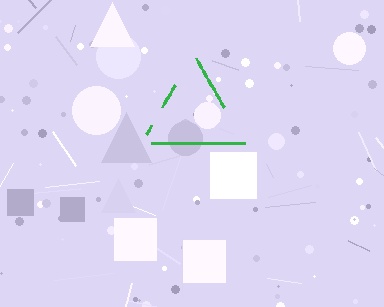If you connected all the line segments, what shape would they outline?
They would outline a triangle.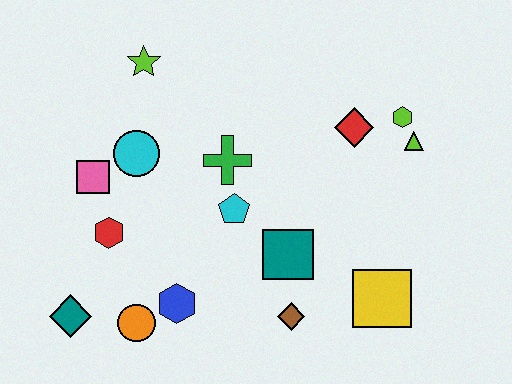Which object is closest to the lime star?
The cyan circle is closest to the lime star.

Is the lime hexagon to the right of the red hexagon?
Yes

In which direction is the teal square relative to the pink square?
The teal square is to the right of the pink square.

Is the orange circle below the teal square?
Yes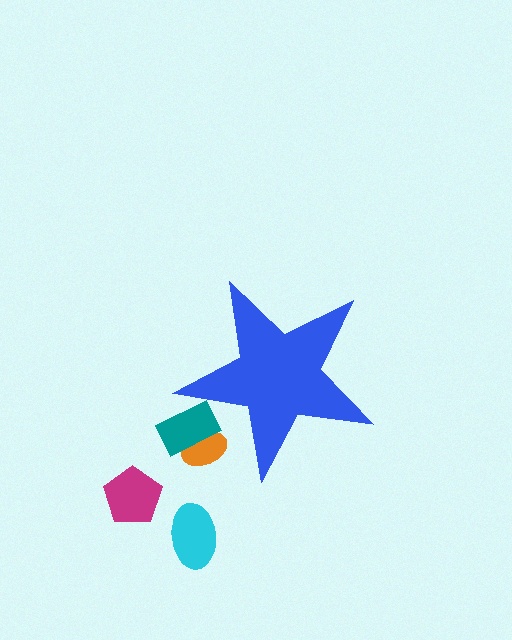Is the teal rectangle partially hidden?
Yes, the teal rectangle is partially hidden behind the blue star.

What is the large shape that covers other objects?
A blue star.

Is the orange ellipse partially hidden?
Yes, the orange ellipse is partially hidden behind the blue star.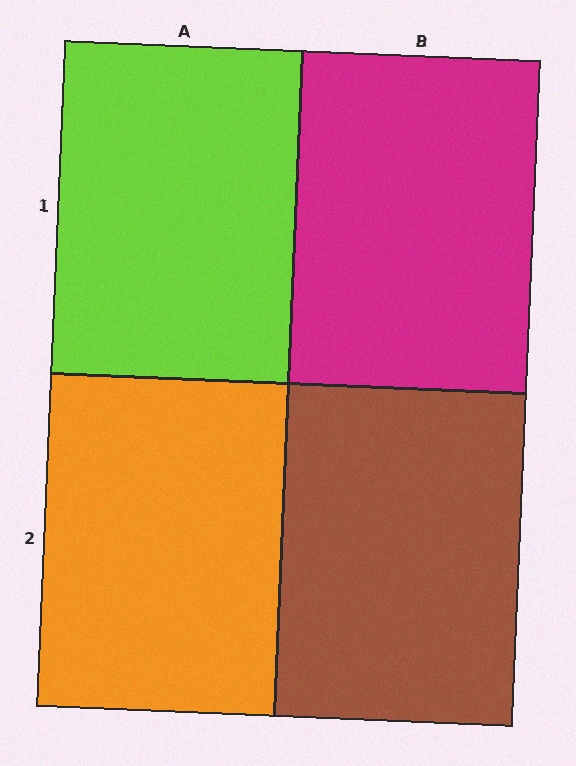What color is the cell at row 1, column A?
Lime.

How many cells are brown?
1 cell is brown.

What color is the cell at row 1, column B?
Magenta.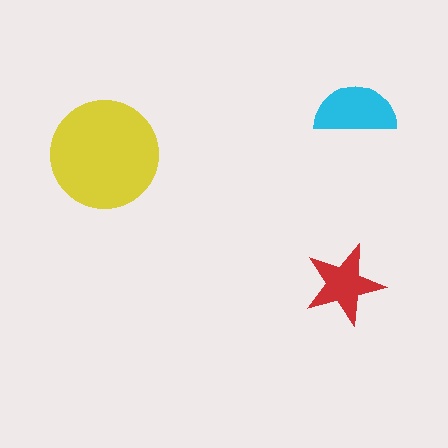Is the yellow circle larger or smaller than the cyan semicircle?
Larger.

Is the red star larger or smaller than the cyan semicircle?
Smaller.